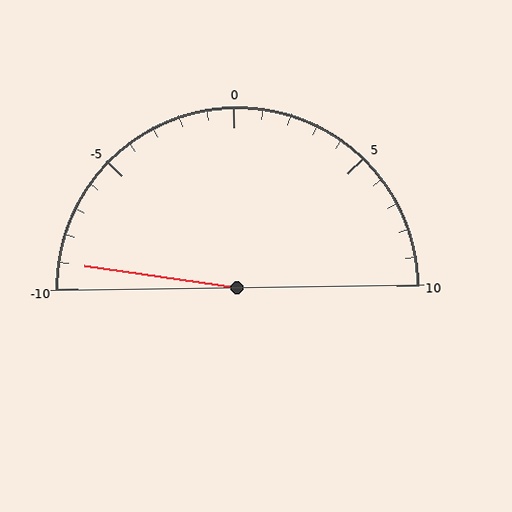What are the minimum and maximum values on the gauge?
The gauge ranges from -10 to 10.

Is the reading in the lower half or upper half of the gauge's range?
The reading is in the lower half of the range (-10 to 10).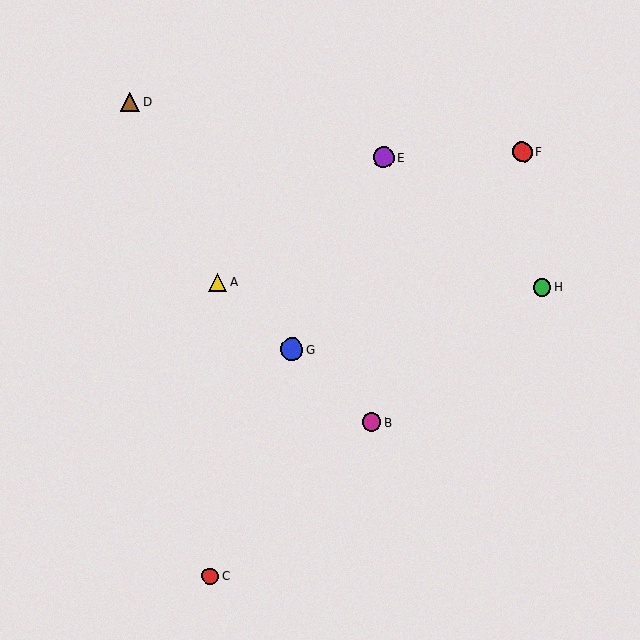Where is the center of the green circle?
The center of the green circle is at (542, 287).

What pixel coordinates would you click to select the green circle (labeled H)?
Click at (542, 287) to select the green circle H.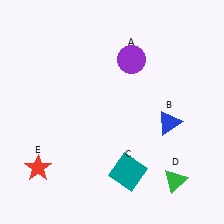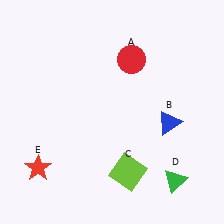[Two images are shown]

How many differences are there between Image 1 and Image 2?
There are 2 differences between the two images.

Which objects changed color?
A changed from purple to red. C changed from teal to lime.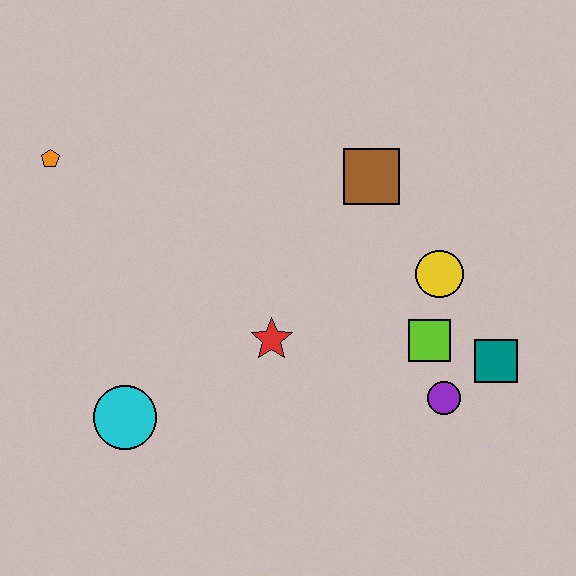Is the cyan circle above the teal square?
No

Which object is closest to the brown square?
The yellow circle is closest to the brown square.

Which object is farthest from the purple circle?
The orange pentagon is farthest from the purple circle.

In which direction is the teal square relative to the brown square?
The teal square is below the brown square.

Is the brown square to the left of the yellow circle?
Yes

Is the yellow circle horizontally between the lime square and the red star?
No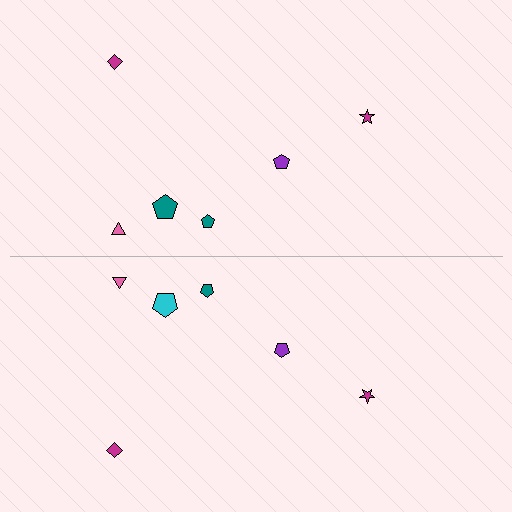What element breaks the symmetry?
The cyan pentagon on the bottom side breaks the symmetry — its mirror counterpart is teal.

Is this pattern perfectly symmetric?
No, the pattern is not perfectly symmetric. The cyan pentagon on the bottom side breaks the symmetry — its mirror counterpart is teal.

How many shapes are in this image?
There are 12 shapes in this image.